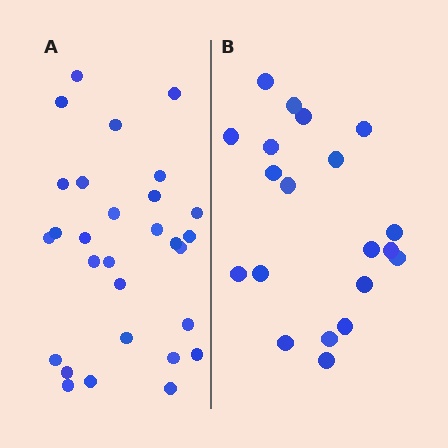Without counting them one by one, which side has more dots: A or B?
Region A (the left region) has more dots.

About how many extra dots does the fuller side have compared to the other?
Region A has roughly 8 or so more dots than region B.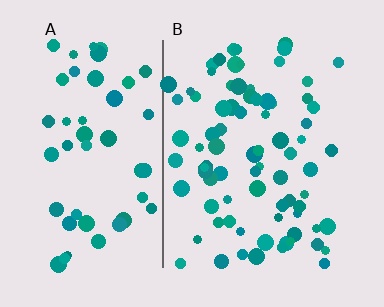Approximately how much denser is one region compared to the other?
Approximately 1.6× — region B over region A.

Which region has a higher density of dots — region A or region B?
B (the right).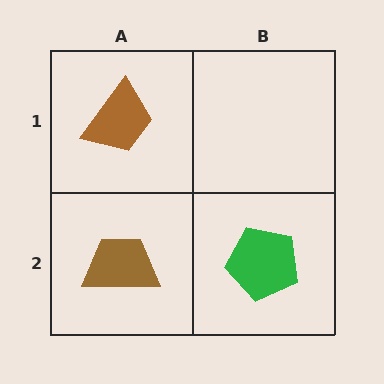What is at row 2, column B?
A green pentagon.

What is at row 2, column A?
A brown trapezoid.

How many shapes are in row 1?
1 shape.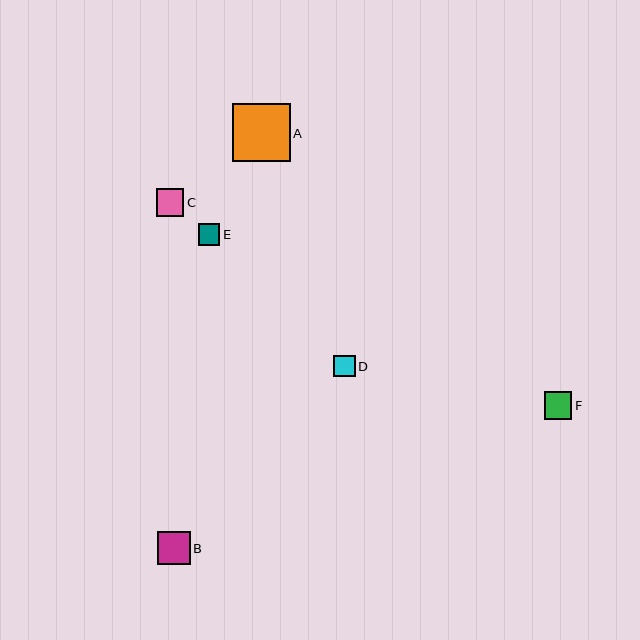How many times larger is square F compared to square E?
Square F is approximately 1.3 times the size of square E.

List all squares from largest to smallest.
From largest to smallest: A, B, F, C, D, E.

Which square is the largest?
Square A is the largest with a size of approximately 58 pixels.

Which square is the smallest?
Square E is the smallest with a size of approximately 22 pixels.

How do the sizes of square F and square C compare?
Square F and square C are approximately the same size.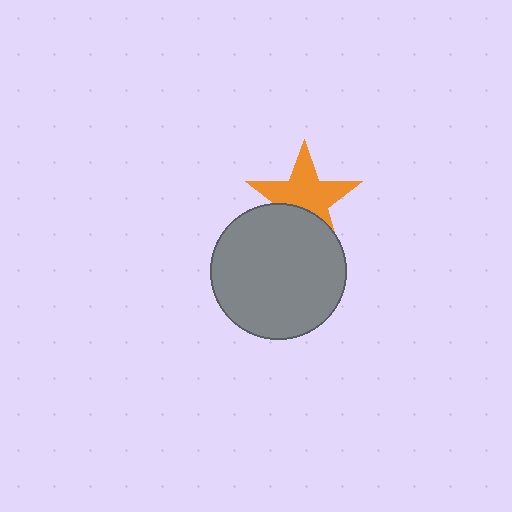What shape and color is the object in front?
The object in front is a gray circle.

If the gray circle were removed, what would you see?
You would see the complete orange star.